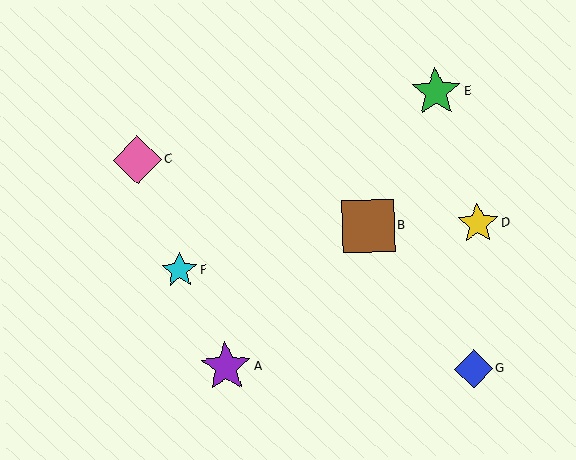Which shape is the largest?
The brown square (labeled B) is the largest.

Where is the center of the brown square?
The center of the brown square is at (368, 226).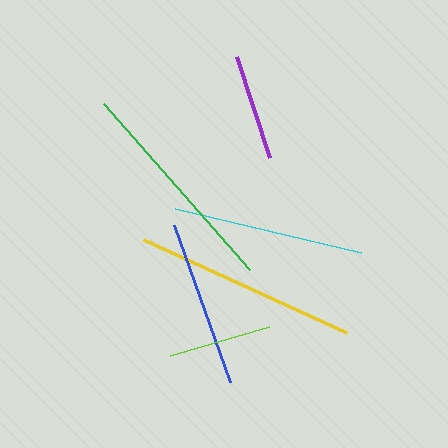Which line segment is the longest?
The yellow line is the longest at approximately 223 pixels.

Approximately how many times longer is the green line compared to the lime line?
The green line is approximately 2.2 times the length of the lime line.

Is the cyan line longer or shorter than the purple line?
The cyan line is longer than the purple line.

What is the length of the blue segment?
The blue segment is approximately 167 pixels long.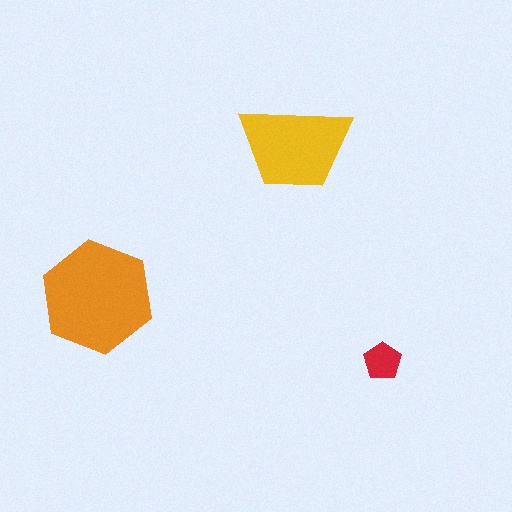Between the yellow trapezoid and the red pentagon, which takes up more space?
The yellow trapezoid.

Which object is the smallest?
The red pentagon.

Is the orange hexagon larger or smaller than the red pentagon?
Larger.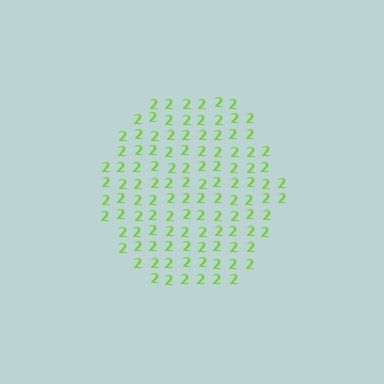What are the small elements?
The small elements are digit 2's.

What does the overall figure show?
The overall figure shows a hexagon.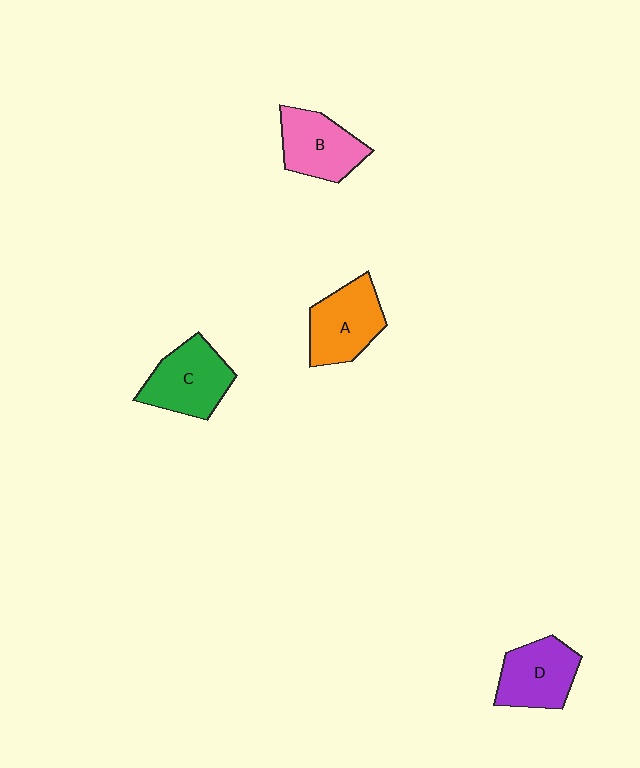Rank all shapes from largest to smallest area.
From largest to smallest: C (green), A (orange), D (purple), B (pink).